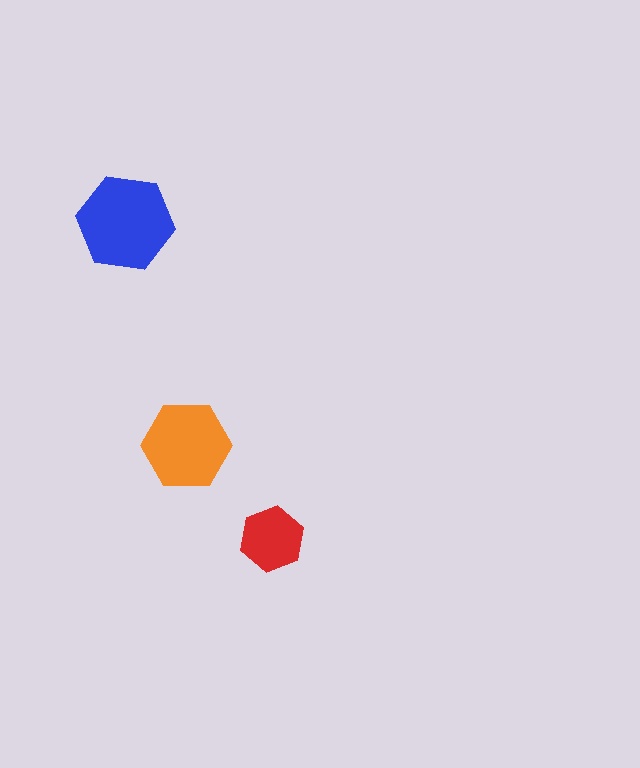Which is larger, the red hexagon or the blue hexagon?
The blue one.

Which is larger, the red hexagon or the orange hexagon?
The orange one.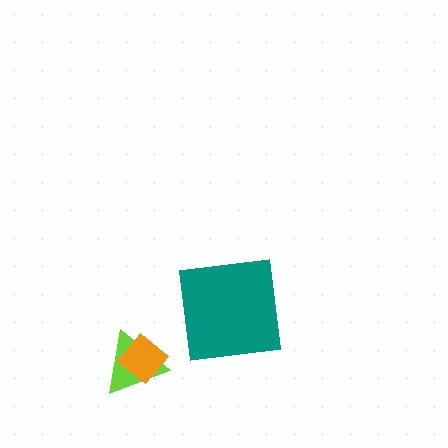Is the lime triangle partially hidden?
Yes, it is partially covered by another shape.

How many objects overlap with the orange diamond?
1 object overlaps with the orange diamond.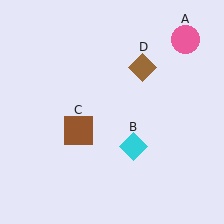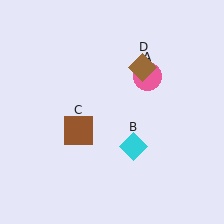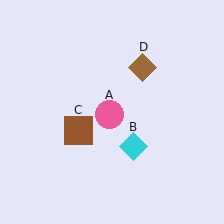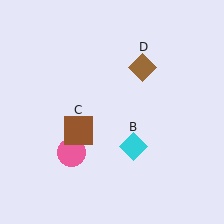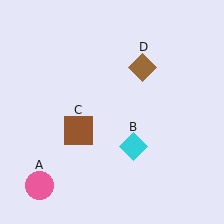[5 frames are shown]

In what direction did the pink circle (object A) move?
The pink circle (object A) moved down and to the left.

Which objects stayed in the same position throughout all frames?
Cyan diamond (object B) and brown square (object C) and brown diamond (object D) remained stationary.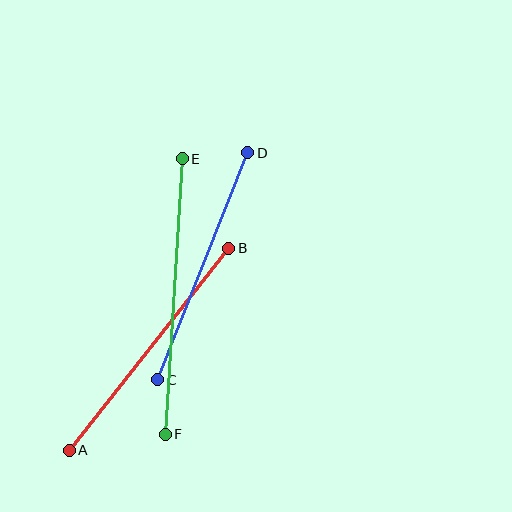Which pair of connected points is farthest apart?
Points E and F are farthest apart.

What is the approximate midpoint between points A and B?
The midpoint is at approximately (149, 349) pixels.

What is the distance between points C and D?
The distance is approximately 244 pixels.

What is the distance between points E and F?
The distance is approximately 276 pixels.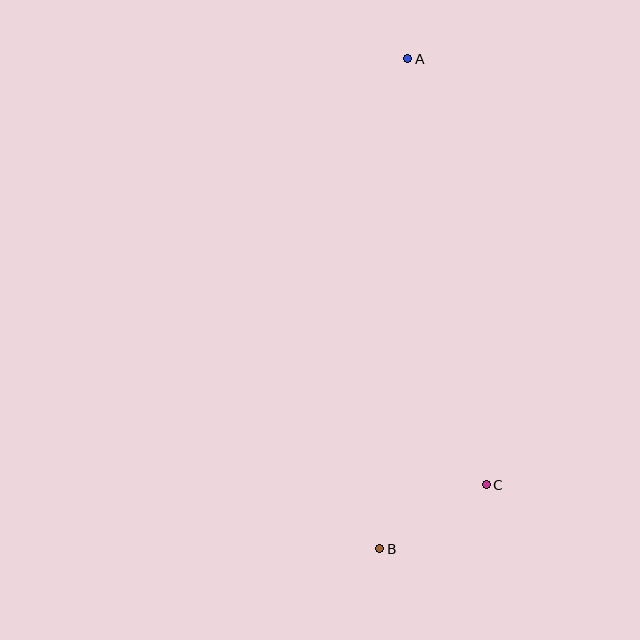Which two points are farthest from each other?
Points A and B are farthest from each other.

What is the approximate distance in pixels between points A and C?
The distance between A and C is approximately 433 pixels.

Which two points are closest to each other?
Points B and C are closest to each other.